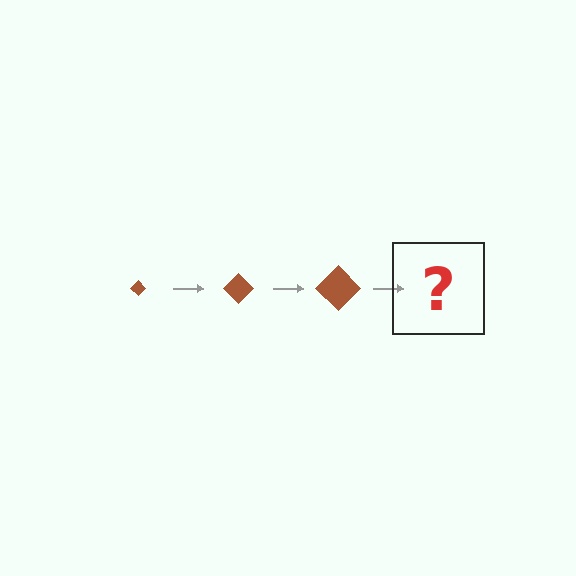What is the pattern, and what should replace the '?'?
The pattern is that the diamond gets progressively larger each step. The '?' should be a brown diamond, larger than the previous one.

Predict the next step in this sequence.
The next step is a brown diamond, larger than the previous one.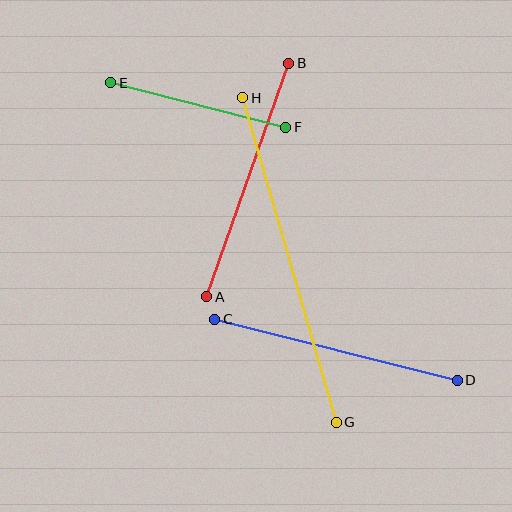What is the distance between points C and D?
The distance is approximately 250 pixels.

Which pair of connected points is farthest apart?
Points G and H are farthest apart.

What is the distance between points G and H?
The distance is approximately 338 pixels.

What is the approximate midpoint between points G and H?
The midpoint is at approximately (289, 260) pixels.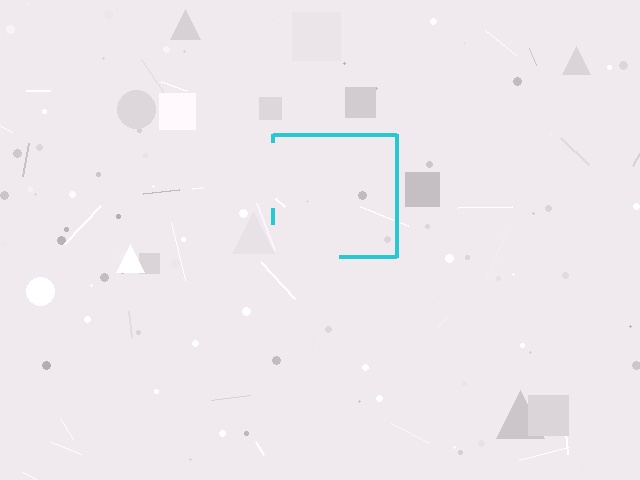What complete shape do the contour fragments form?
The contour fragments form a square.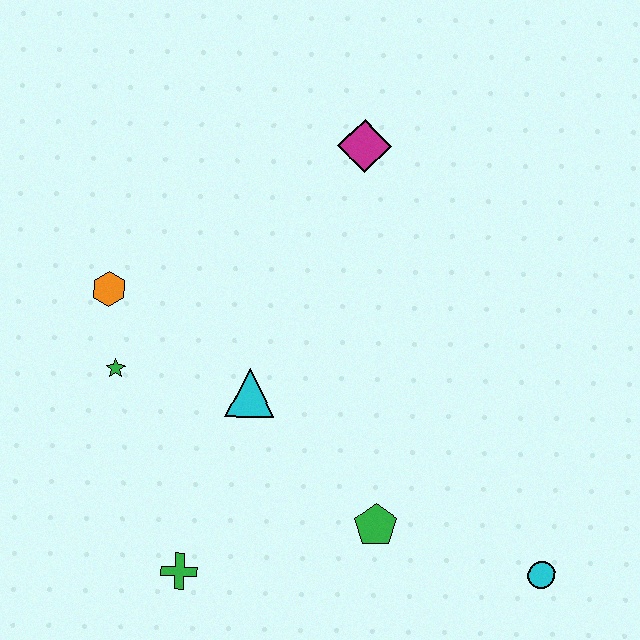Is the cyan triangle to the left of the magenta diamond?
Yes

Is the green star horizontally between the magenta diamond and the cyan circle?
No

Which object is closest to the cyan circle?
The green pentagon is closest to the cyan circle.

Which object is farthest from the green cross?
The magenta diamond is farthest from the green cross.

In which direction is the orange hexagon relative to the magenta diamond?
The orange hexagon is to the left of the magenta diamond.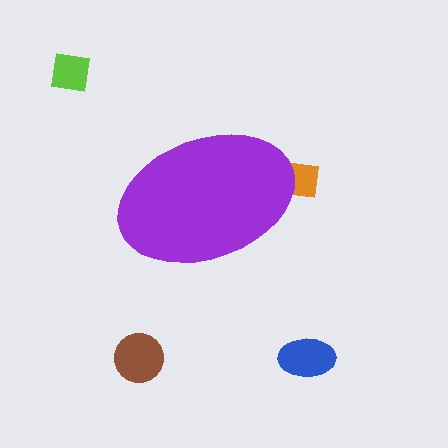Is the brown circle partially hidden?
No, the brown circle is fully visible.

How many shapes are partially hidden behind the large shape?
1 shape is partially hidden.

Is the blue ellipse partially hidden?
No, the blue ellipse is fully visible.